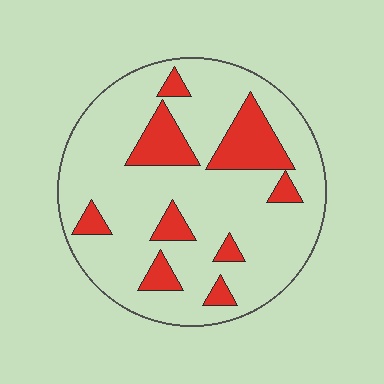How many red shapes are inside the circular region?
9.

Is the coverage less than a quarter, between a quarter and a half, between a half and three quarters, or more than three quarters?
Less than a quarter.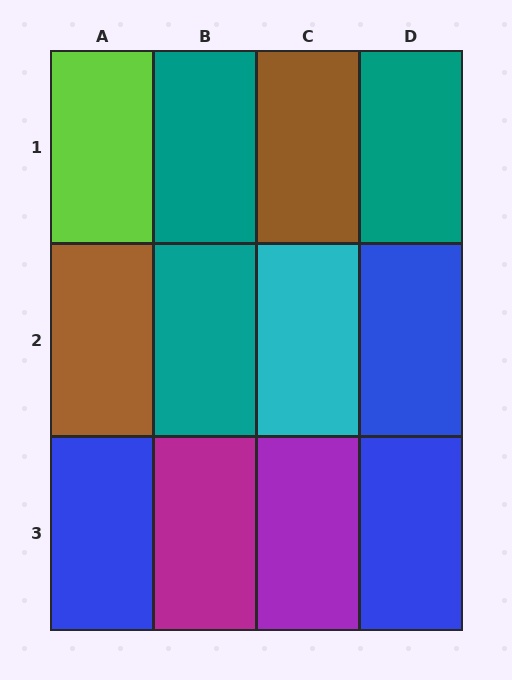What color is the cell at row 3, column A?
Blue.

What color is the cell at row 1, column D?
Teal.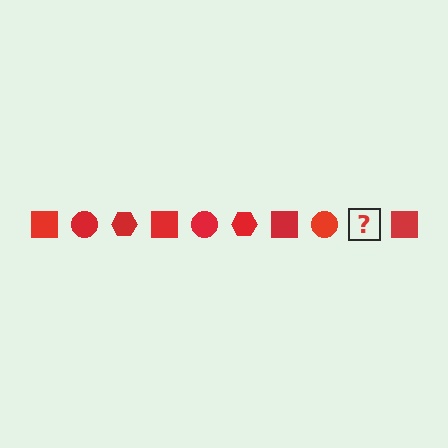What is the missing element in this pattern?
The missing element is a red hexagon.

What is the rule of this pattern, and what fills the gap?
The rule is that the pattern cycles through square, circle, hexagon shapes in red. The gap should be filled with a red hexagon.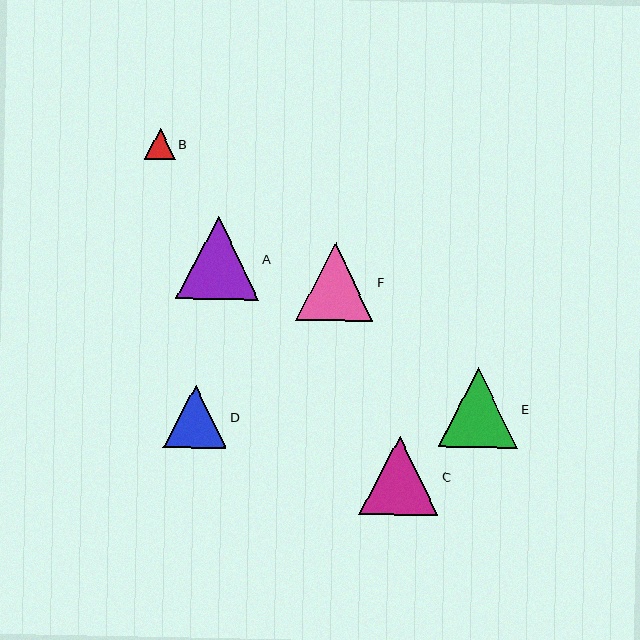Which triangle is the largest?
Triangle A is the largest with a size of approximately 83 pixels.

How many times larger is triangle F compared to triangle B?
Triangle F is approximately 2.5 times the size of triangle B.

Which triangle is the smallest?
Triangle B is the smallest with a size of approximately 31 pixels.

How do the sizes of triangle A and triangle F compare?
Triangle A and triangle F are approximately the same size.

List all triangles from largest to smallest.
From largest to smallest: A, C, E, F, D, B.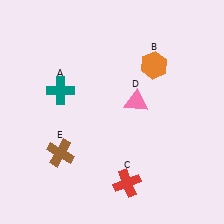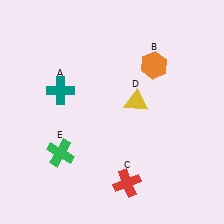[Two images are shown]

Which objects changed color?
D changed from pink to yellow. E changed from brown to green.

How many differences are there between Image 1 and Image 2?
There are 2 differences between the two images.